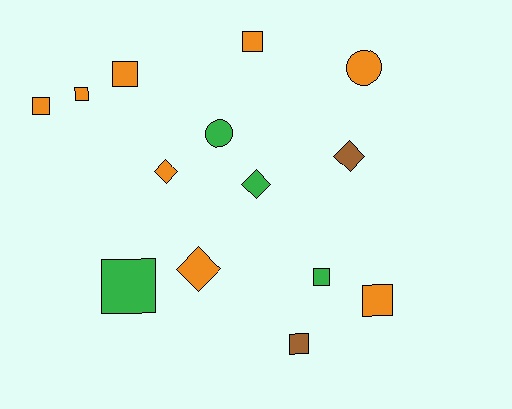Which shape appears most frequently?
Square, with 8 objects.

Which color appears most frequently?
Orange, with 8 objects.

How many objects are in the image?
There are 14 objects.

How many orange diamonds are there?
There are 2 orange diamonds.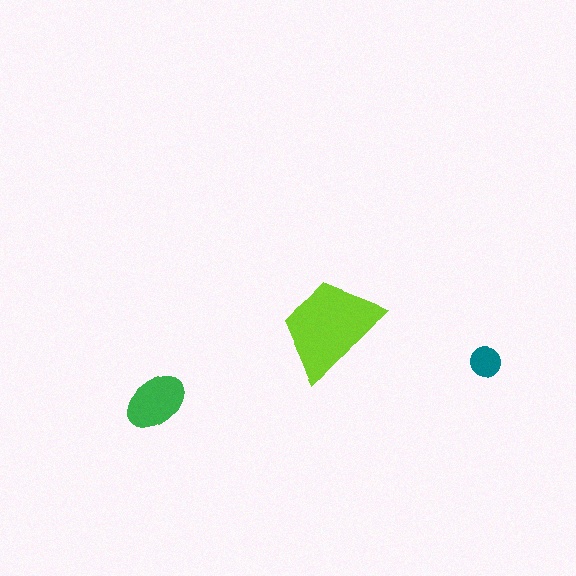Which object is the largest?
The lime trapezoid.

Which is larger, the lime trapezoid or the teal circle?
The lime trapezoid.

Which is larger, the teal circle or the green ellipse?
The green ellipse.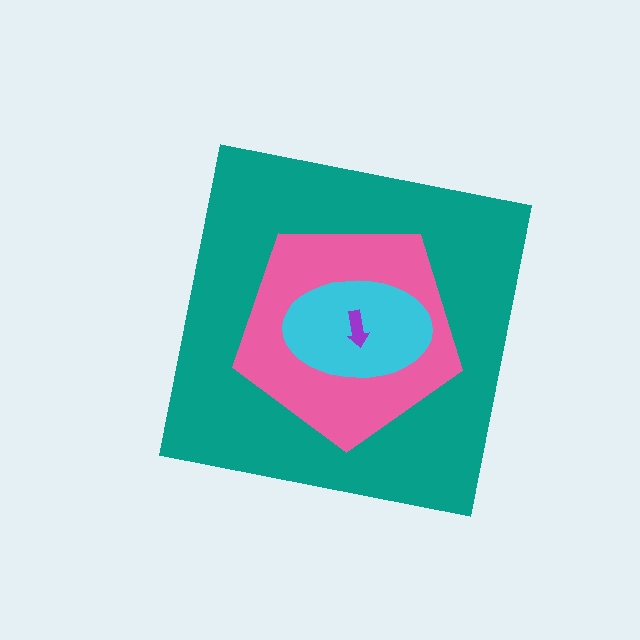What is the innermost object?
The purple arrow.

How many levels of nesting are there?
4.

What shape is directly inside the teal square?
The pink pentagon.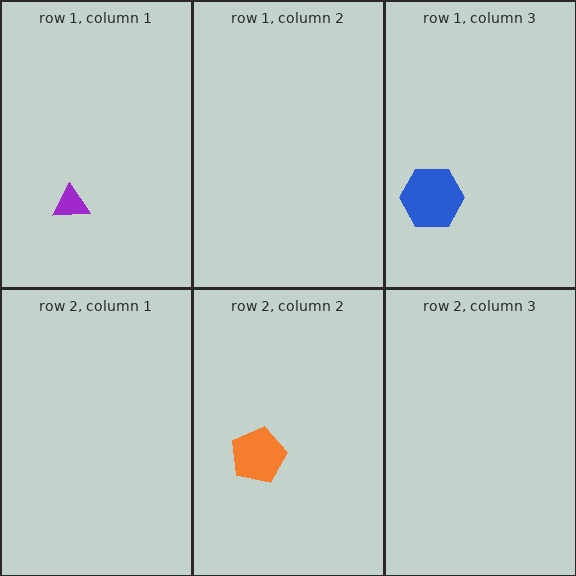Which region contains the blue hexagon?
The row 1, column 3 region.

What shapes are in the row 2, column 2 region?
The orange pentagon.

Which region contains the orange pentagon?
The row 2, column 2 region.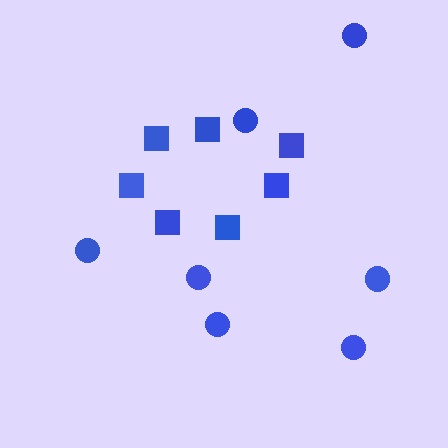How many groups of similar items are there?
There are 2 groups: one group of circles (7) and one group of squares (7).